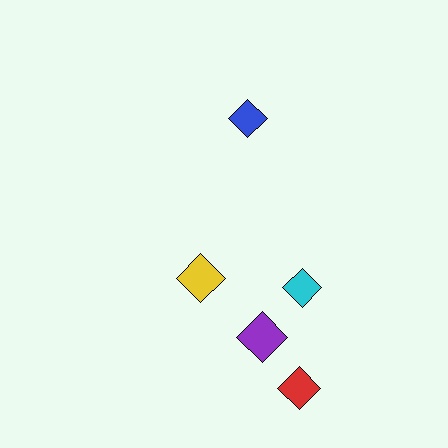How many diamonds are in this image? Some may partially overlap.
There are 5 diamonds.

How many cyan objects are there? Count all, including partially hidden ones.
There is 1 cyan object.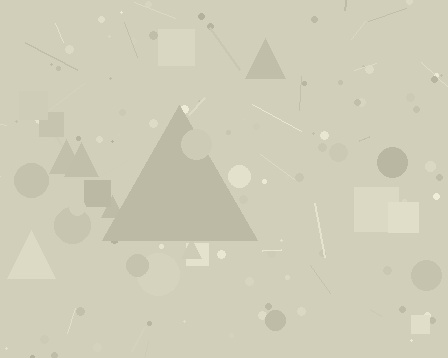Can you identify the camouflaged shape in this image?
The camouflaged shape is a triangle.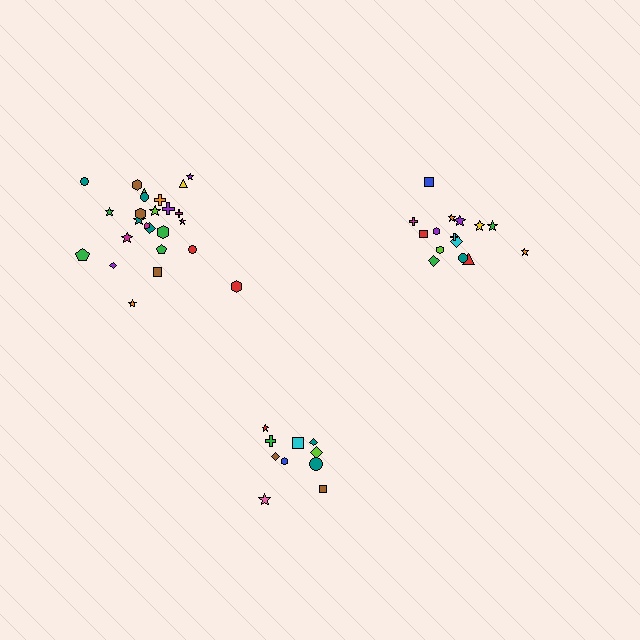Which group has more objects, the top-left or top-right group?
The top-left group.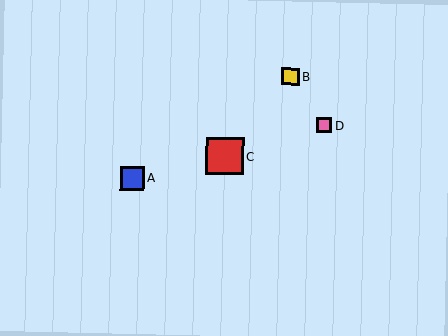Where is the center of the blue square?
The center of the blue square is at (132, 178).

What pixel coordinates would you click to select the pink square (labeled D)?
Click at (324, 126) to select the pink square D.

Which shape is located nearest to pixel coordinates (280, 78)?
The yellow square (labeled B) at (291, 76) is nearest to that location.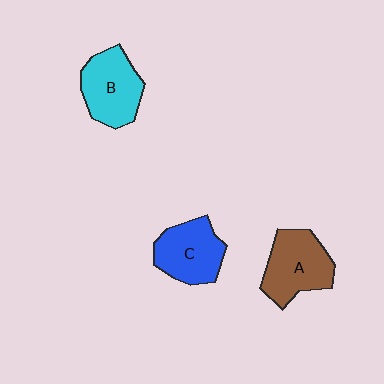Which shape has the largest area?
Shape A (brown).